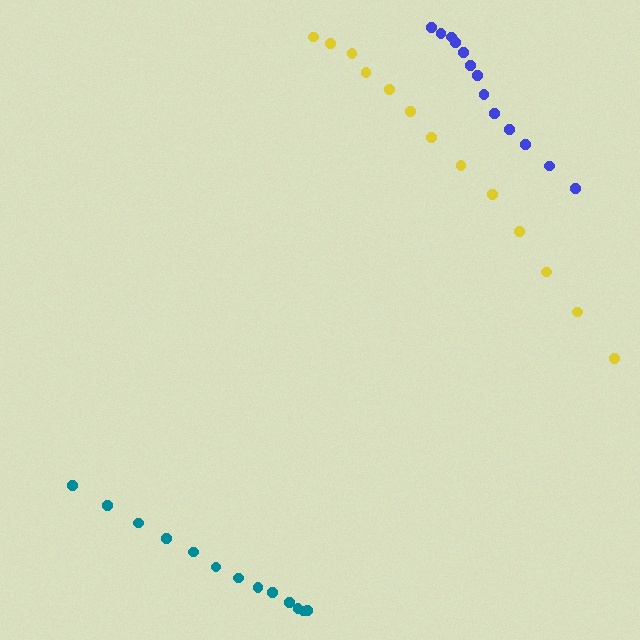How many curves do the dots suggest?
There are 3 distinct paths.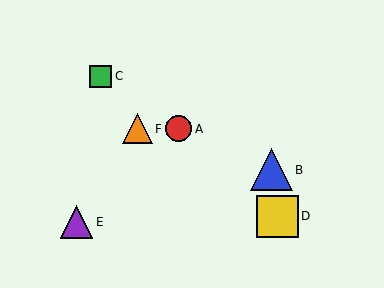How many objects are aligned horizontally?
2 objects (A, F) are aligned horizontally.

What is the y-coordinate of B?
Object B is at y≈170.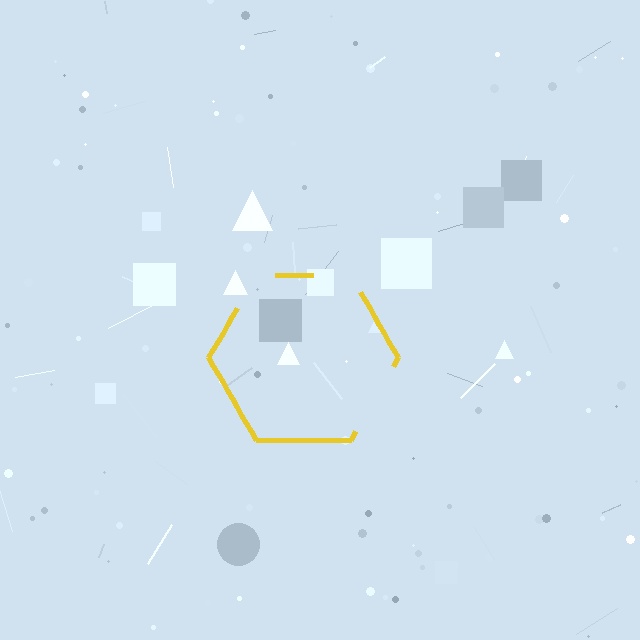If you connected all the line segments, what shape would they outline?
They would outline a hexagon.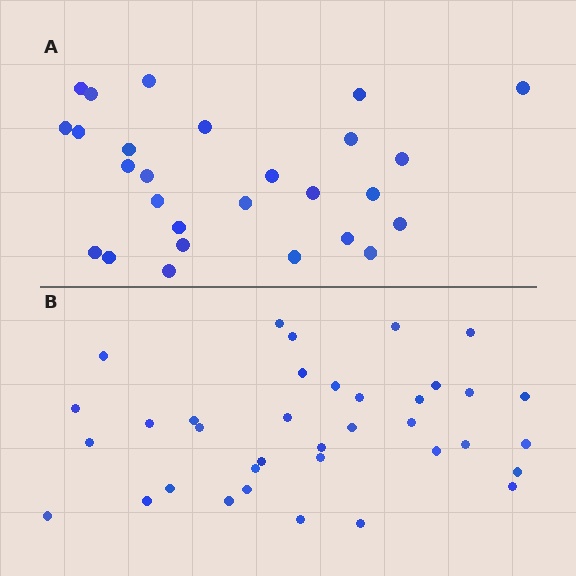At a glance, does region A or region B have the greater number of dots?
Region B (the bottom region) has more dots.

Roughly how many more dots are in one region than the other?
Region B has roughly 8 or so more dots than region A.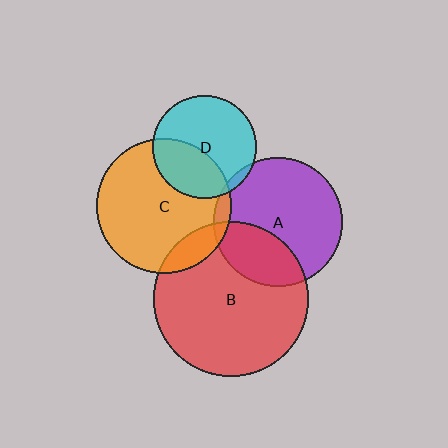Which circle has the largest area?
Circle B (red).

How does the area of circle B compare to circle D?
Approximately 2.3 times.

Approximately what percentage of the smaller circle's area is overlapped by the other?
Approximately 5%.